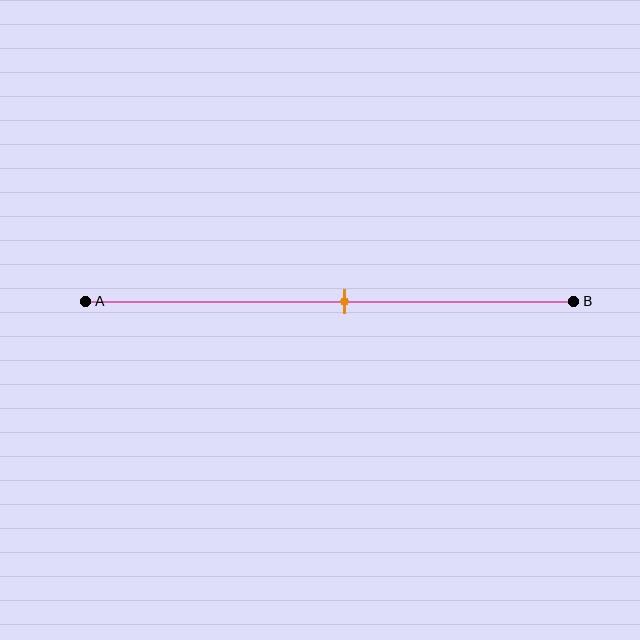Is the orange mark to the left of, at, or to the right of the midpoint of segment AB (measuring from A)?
The orange mark is to the right of the midpoint of segment AB.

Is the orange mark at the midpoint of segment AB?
No, the mark is at about 55% from A, not at the 50% midpoint.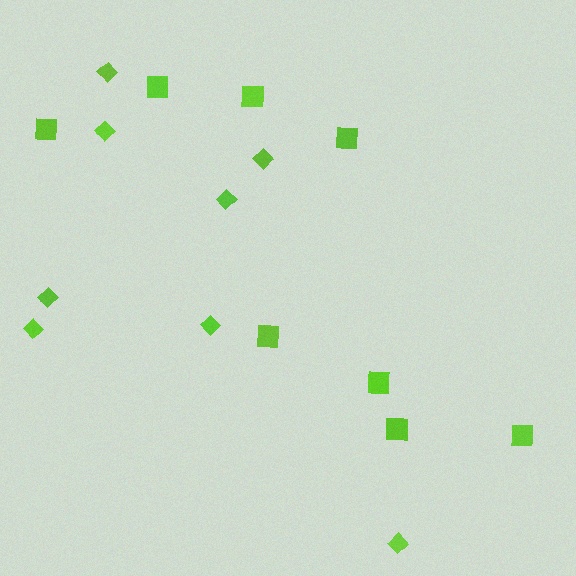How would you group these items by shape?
There are 2 groups: one group of diamonds (8) and one group of squares (8).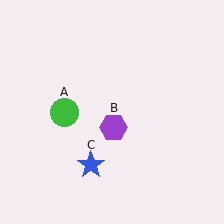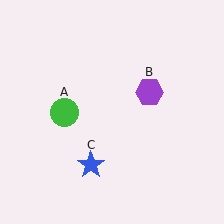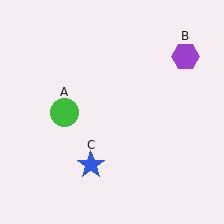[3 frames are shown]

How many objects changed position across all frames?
1 object changed position: purple hexagon (object B).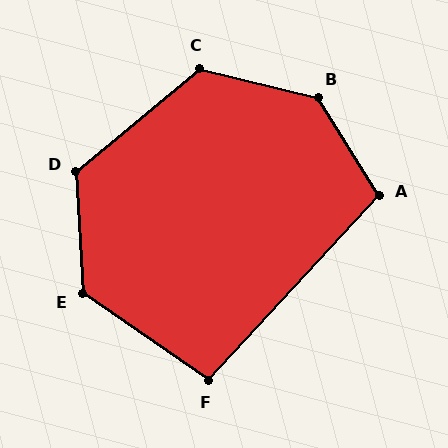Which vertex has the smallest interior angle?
F, at approximately 98 degrees.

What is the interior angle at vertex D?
Approximately 126 degrees (obtuse).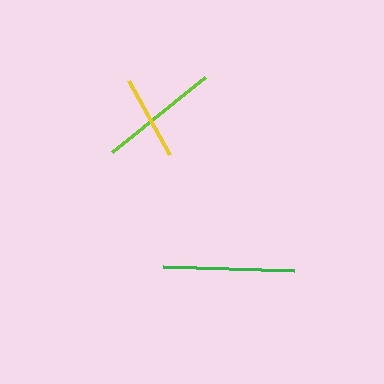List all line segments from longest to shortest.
From longest to shortest: green, lime, yellow.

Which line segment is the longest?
The green line is the longest at approximately 131 pixels.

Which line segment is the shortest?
The yellow line is the shortest at approximately 85 pixels.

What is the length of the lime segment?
The lime segment is approximately 119 pixels long.